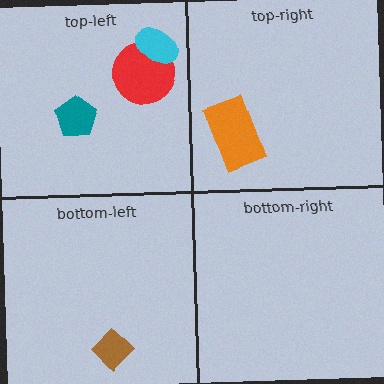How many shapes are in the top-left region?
3.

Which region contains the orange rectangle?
The top-right region.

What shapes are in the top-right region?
The orange rectangle.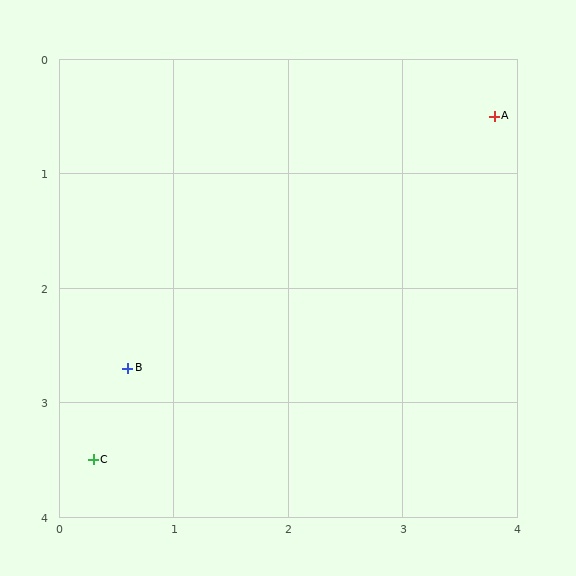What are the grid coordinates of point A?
Point A is at approximately (3.8, 0.5).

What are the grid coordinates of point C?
Point C is at approximately (0.3, 3.5).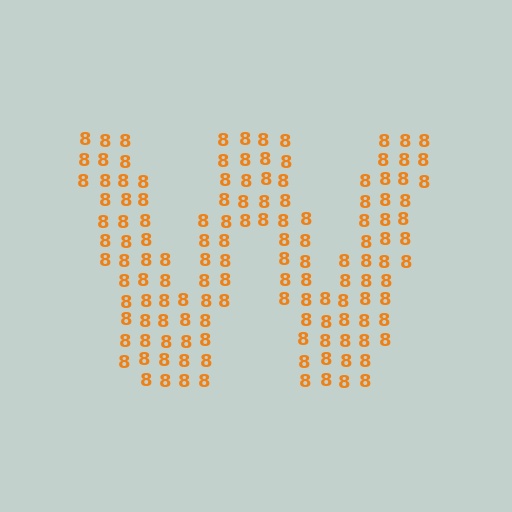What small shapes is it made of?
It is made of small digit 8's.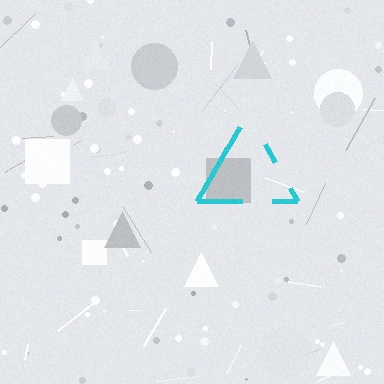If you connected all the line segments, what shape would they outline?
They would outline a triangle.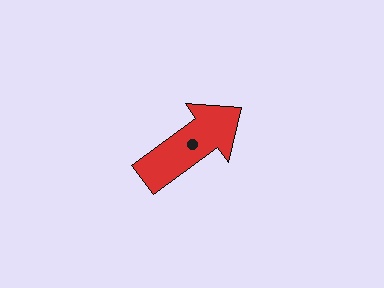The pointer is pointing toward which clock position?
Roughly 2 o'clock.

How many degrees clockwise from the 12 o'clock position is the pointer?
Approximately 54 degrees.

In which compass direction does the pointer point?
Northeast.